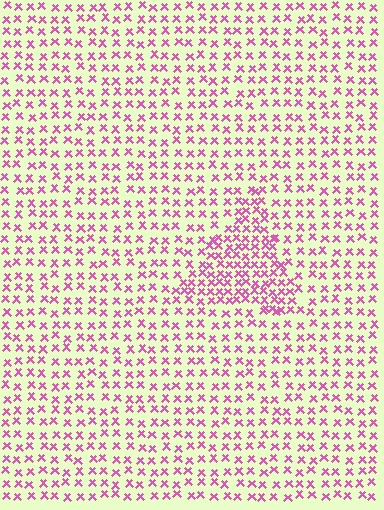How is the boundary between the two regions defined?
The boundary is defined by a change in element density (approximately 1.9x ratio). All elements are the same color, size, and shape.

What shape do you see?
I see a triangle.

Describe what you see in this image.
The image contains small pink elements arranged at two different densities. A triangle-shaped region is visible where the elements are more densely packed than the surrounding area.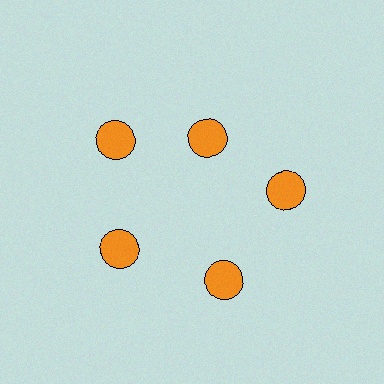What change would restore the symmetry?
The symmetry would be restored by moving it outward, back onto the ring so that all 5 circles sit at equal angles and equal distance from the center.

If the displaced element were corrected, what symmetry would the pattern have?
It would have 5-fold rotational symmetry — the pattern would map onto itself every 72 degrees.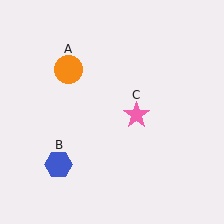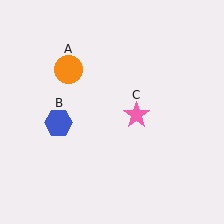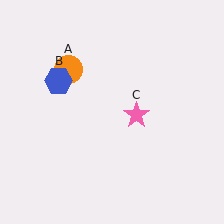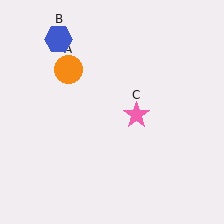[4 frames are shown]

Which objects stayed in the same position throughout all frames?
Orange circle (object A) and pink star (object C) remained stationary.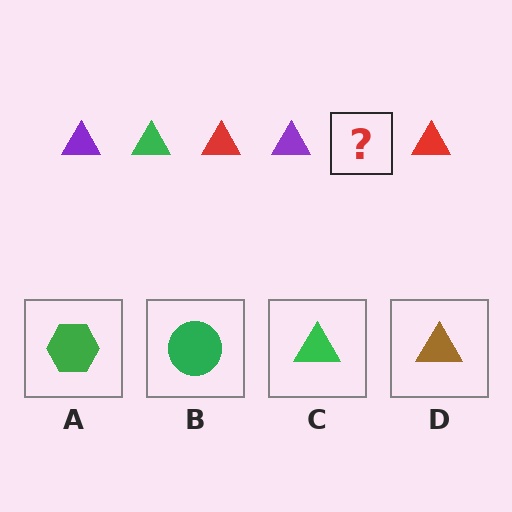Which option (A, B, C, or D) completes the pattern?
C.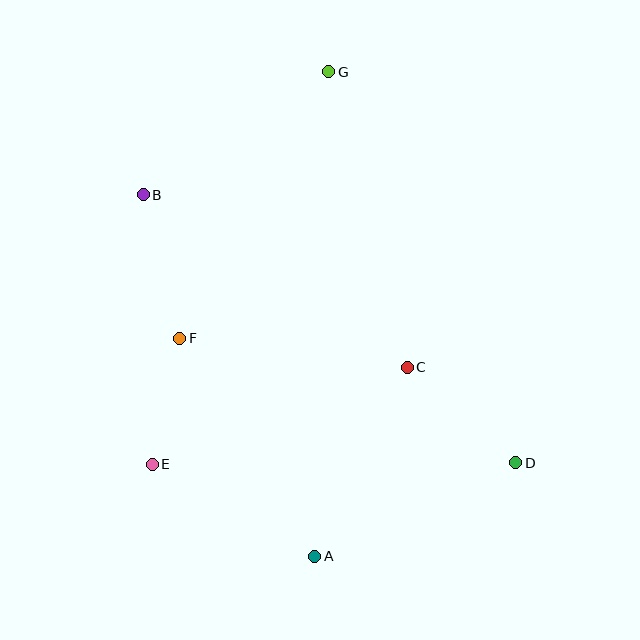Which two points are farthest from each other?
Points A and G are farthest from each other.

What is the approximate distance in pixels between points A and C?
The distance between A and C is approximately 210 pixels.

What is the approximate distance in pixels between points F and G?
The distance between F and G is approximately 306 pixels.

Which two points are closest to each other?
Points E and F are closest to each other.